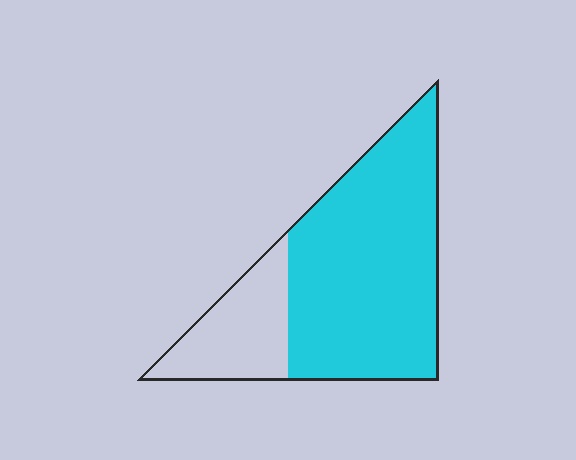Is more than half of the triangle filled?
Yes.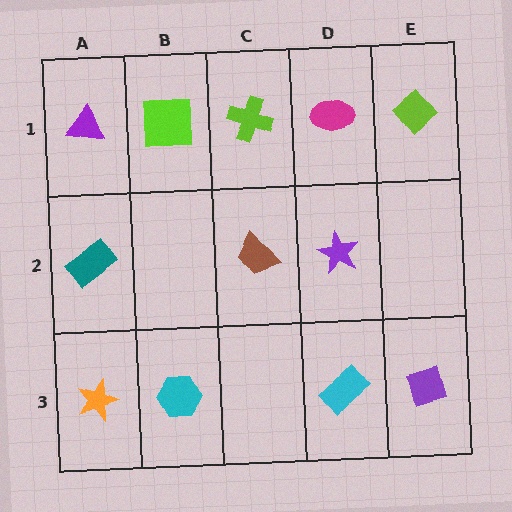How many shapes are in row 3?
4 shapes.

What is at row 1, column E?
A lime diamond.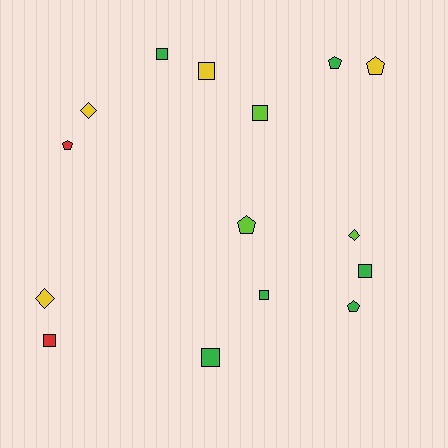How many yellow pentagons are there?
There is 1 yellow pentagon.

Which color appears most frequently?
Green, with 6 objects.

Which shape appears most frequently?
Square, with 7 objects.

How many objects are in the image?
There are 15 objects.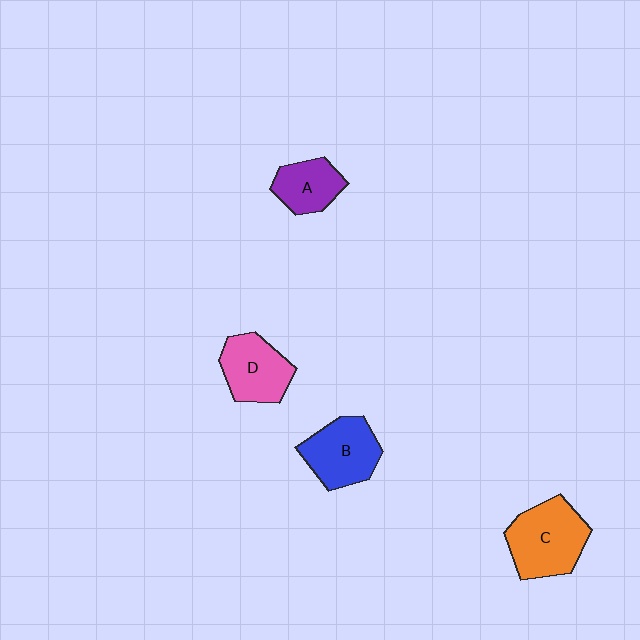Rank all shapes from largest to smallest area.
From largest to smallest: C (orange), B (blue), D (pink), A (purple).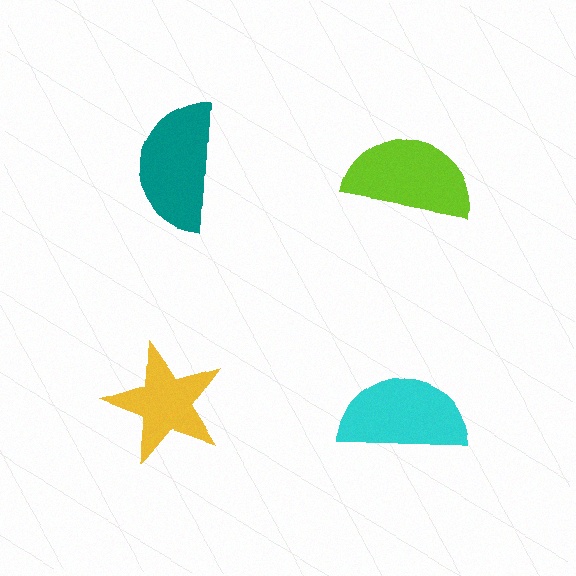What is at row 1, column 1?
A teal semicircle.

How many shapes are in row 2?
2 shapes.